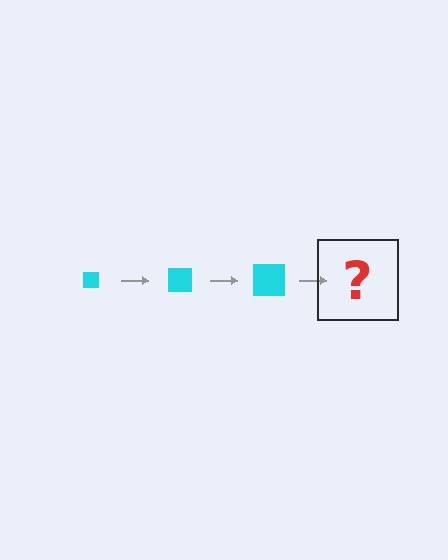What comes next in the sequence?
The next element should be a cyan square, larger than the previous one.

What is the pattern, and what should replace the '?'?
The pattern is that the square gets progressively larger each step. The '?' should be a cyan square, larger than the previous one.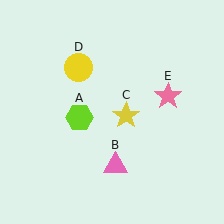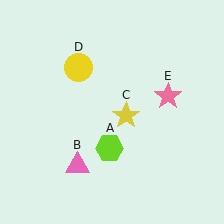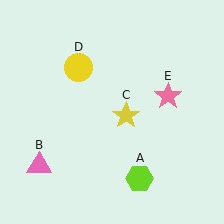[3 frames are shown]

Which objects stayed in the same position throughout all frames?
Yellow star (object C) and yellow circle (object D) and pink star (object E) remained stationary.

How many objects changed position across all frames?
2 objects changed position: lime hexagon (object A), pink triangle (object B).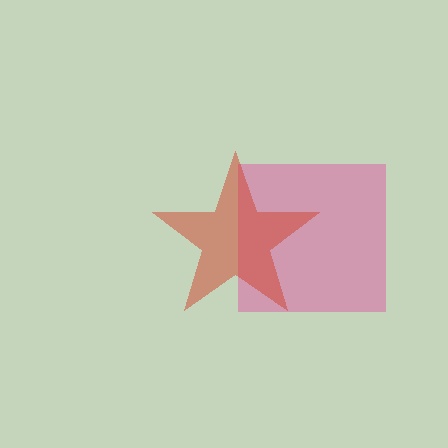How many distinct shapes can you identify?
There are 2 distinct shapes: a pink square, a red star.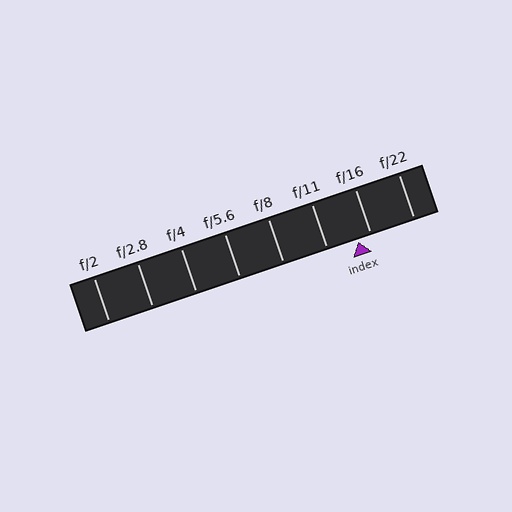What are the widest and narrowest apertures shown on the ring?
The widest aperture shown is f/2 and the narrowest is f/22.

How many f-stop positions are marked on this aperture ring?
There are 8 f-stop positions marked.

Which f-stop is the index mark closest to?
The index mark is closest to f/16.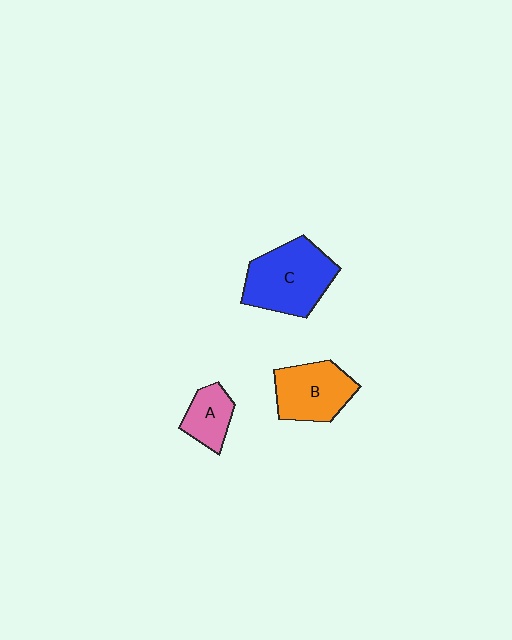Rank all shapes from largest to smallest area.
From largest to smallest: C (blue), B (orange), A (pink).